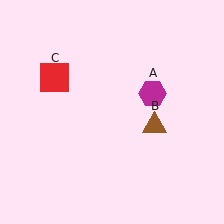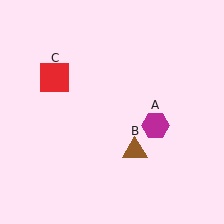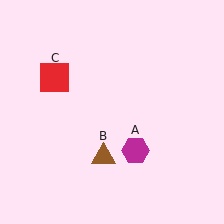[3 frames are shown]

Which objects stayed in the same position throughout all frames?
Red square (object C) remained stationary.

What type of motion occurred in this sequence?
The magenta hexagon (object A), brown triangle (object B) rotated clockwise around the center of the scene.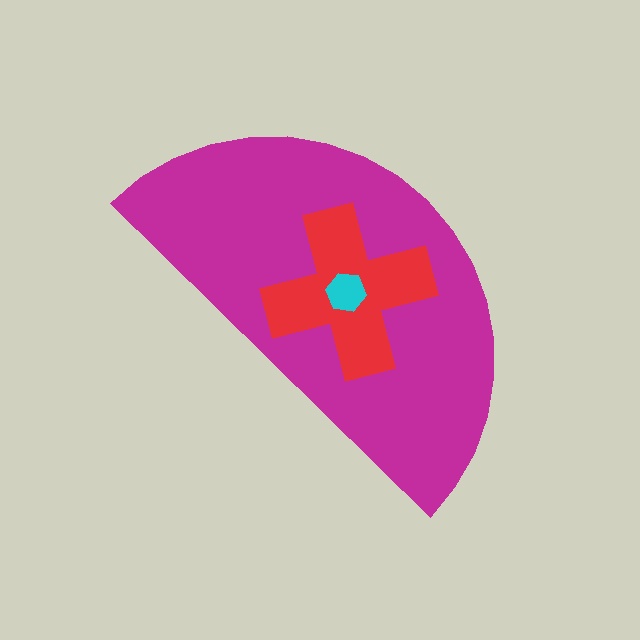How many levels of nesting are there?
3.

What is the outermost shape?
The magenta semicircle.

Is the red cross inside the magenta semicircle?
Yes.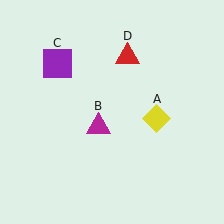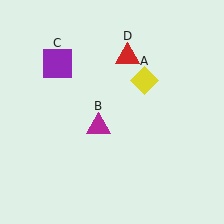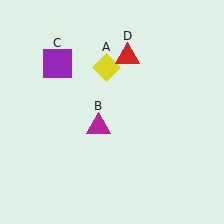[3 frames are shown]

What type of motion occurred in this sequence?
The yellow diamond (object A) rotated counterclockwise around the center of the scene.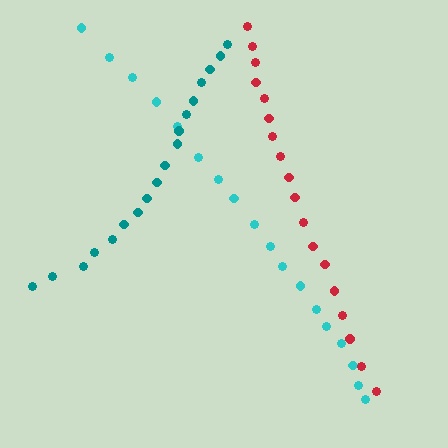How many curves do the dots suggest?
There are 3 distinct paths.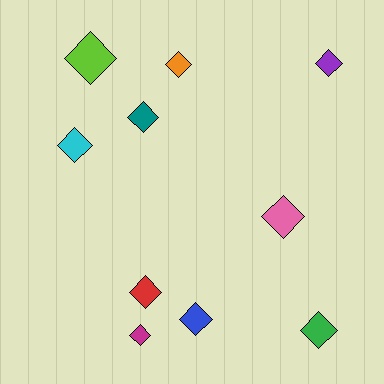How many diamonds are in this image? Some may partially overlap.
There are 10 diamonds.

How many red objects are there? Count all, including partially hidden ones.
There is 1 red object.